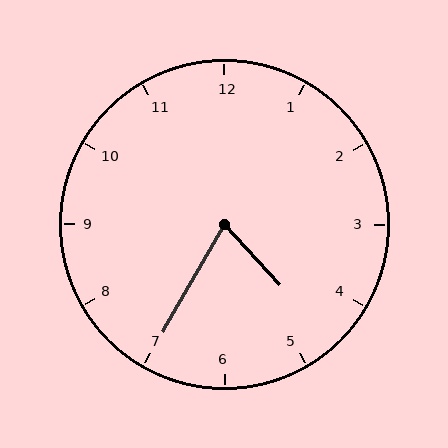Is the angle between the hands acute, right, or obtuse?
It is acute.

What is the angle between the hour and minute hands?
Approximately 72 degrees.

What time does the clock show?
4:35.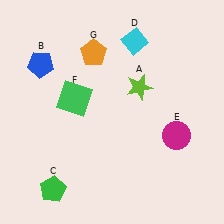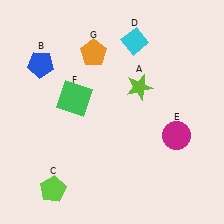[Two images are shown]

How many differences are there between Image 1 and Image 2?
There is 1 difference between the two images.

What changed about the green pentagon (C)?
In Image 1, C is green. In Image 2, it changed to lime.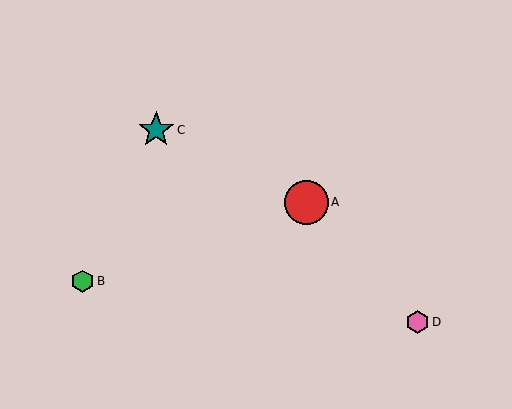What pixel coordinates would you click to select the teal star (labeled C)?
Click at (156, 130) to select the teal star C.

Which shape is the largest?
The red circle (labeled A) is the largest.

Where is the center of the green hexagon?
The center of the green hexagon is at (82, 281).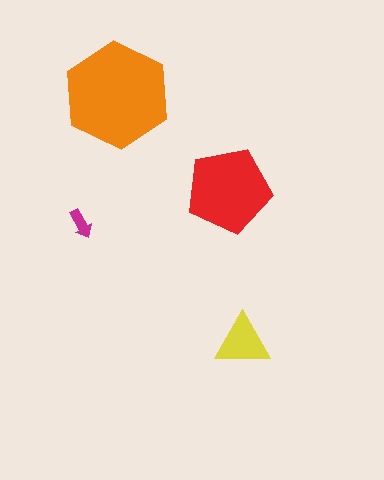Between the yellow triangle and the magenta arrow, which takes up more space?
The yellow triangle.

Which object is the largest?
The orange hexagon.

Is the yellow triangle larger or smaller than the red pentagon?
Smaller.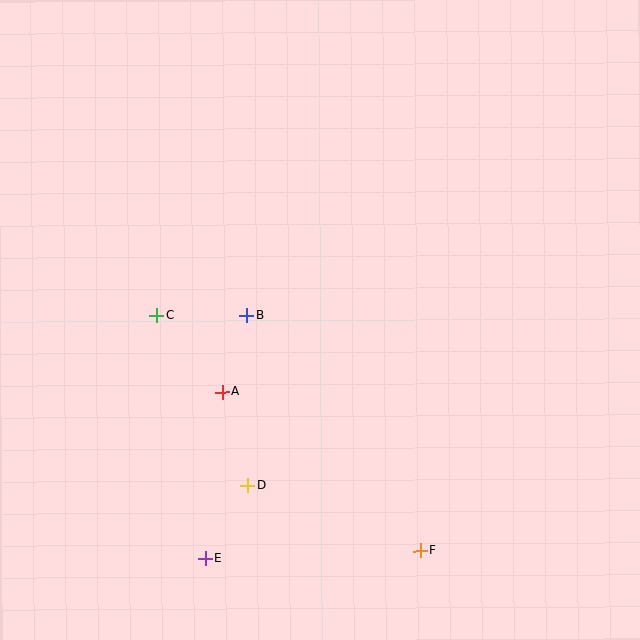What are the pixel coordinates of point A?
Point A is at (223, 392).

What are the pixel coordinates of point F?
Point F is at (421, 551).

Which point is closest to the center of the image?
Point B at (247, 316) is closest to the center.